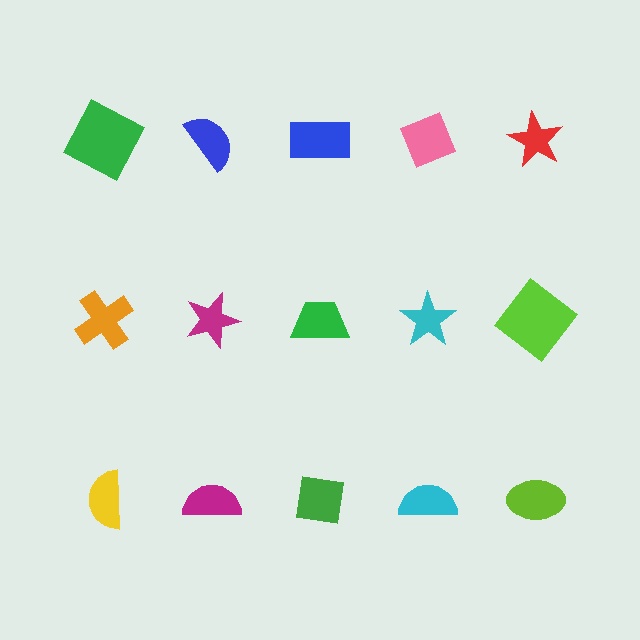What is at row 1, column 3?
A blue rectangle.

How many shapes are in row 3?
5 shapes.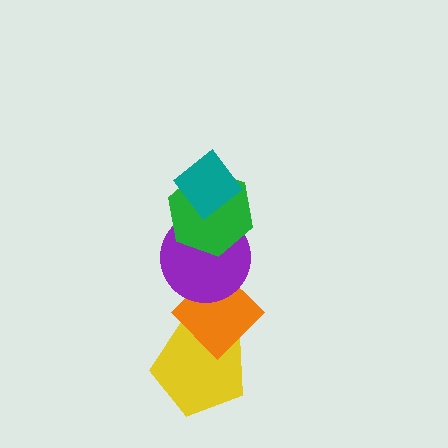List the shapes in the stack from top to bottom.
From top to bottom: the teal diamond, the green hexagon, the purple circle, the orange diamond, the yellow pentagon.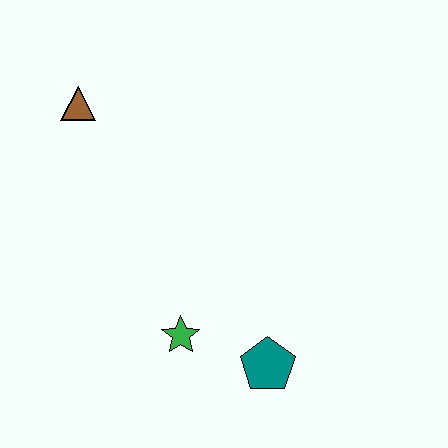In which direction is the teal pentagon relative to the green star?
The teal pentagon is to the right of the green star.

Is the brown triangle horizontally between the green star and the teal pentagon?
No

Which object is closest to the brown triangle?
The green star is closest to the brown triangle.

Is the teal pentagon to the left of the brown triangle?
No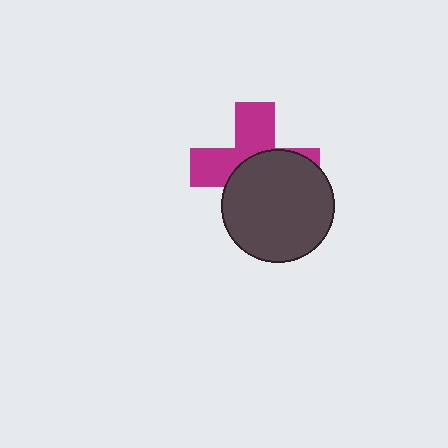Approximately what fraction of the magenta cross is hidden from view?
Roughly 53% of the magenta cross is hidden behind the dark gray circle.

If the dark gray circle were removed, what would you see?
You would see the complete magenta cross.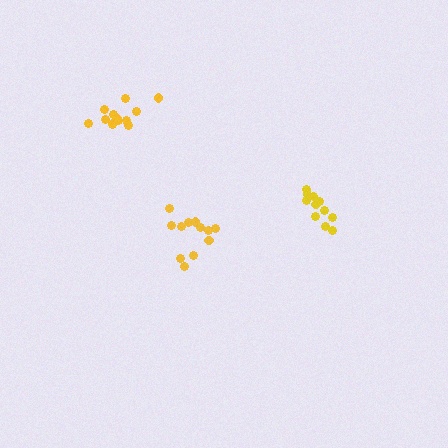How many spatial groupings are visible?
There are 3 spatial groupings.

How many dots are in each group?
Group 1: 11 dots, Group 2: 12 dots, Group 3: 13 dots (36 total).